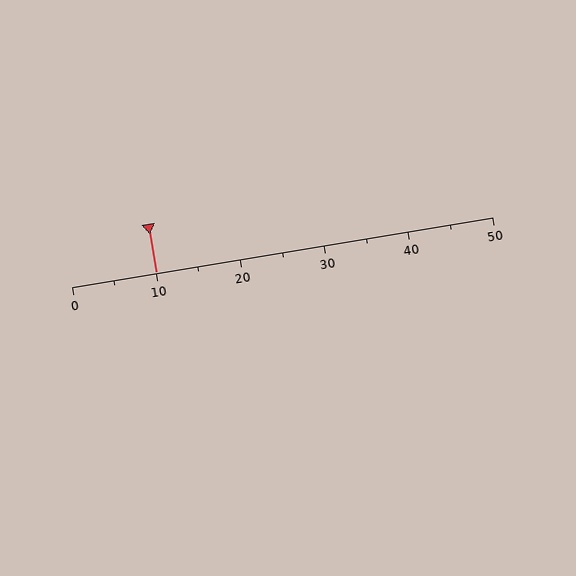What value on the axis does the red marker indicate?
The marker indicates approximately 10.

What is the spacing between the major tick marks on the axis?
The major ticks are spaced 10 apart.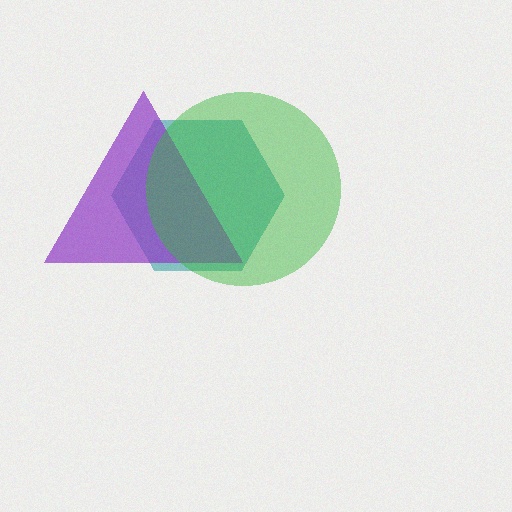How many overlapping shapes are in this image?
There are 3 overlapping shapes in the image.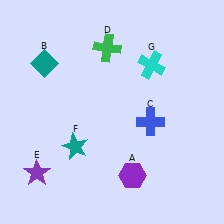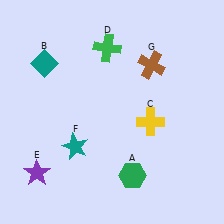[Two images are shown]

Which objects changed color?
A changed from purple to green. C changed from blue to yellow. G changed from cyan to brown.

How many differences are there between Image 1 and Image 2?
There are 3 differences between the two images.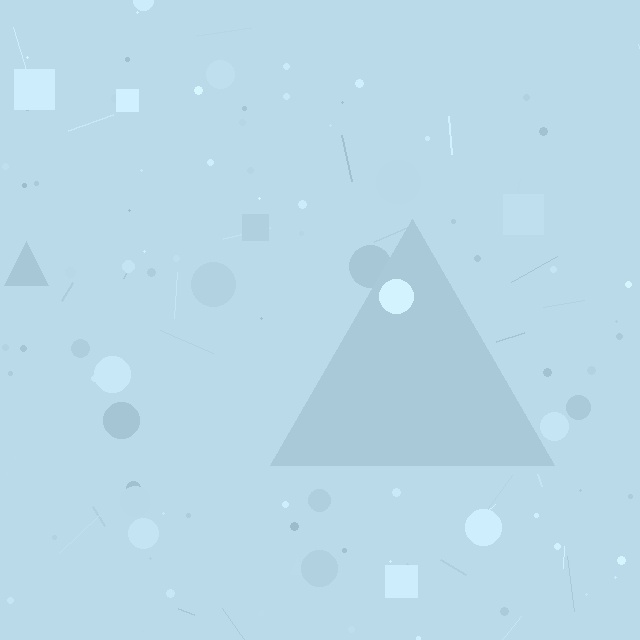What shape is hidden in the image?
A triangle is hidden in the image.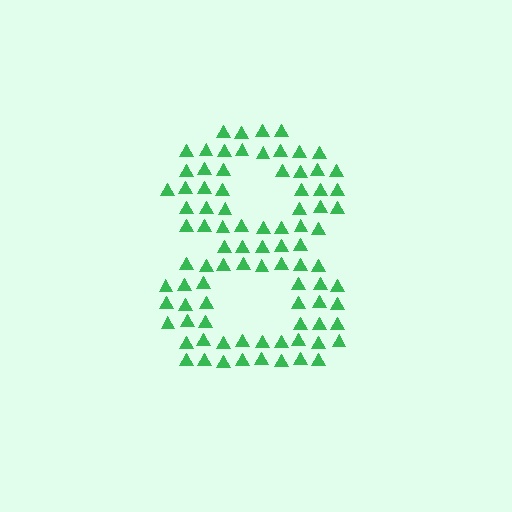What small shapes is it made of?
It is made of small triangles.